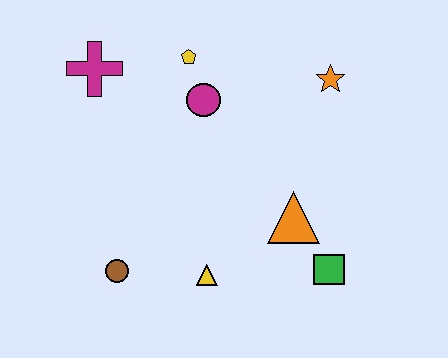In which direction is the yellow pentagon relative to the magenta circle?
The yellow pentagon is above the magenta circle.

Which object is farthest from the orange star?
The brown circle is farthest from the orange star.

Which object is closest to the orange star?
The magenta circle is closest to the orange star.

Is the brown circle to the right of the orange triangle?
No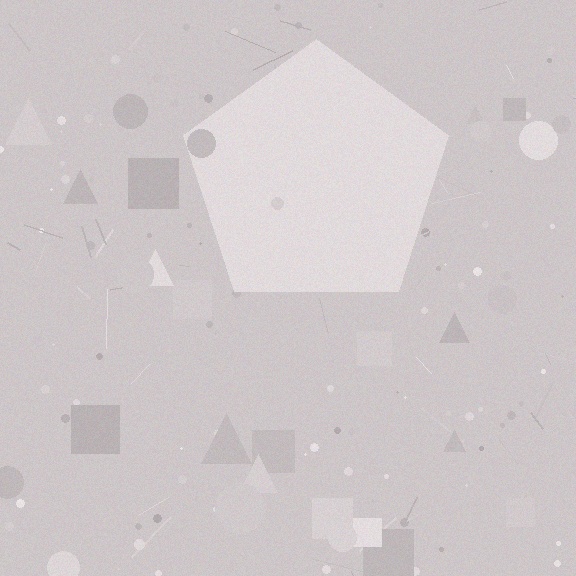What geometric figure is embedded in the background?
A pentagon is embedded in the background.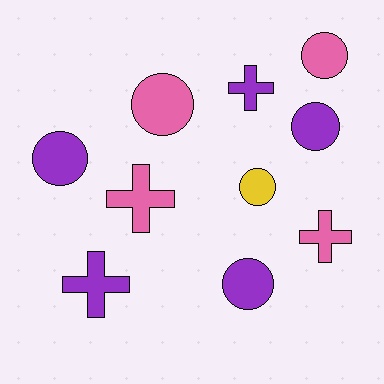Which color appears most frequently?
Purple, with 5 objects.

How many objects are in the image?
There are 10 objects.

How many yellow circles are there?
There is 1 yellow circle.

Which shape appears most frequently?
Circle, with 6 objects.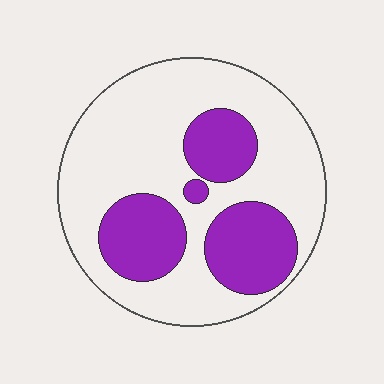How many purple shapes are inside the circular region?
4.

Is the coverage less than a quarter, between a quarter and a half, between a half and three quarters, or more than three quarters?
Between a quarter and a half.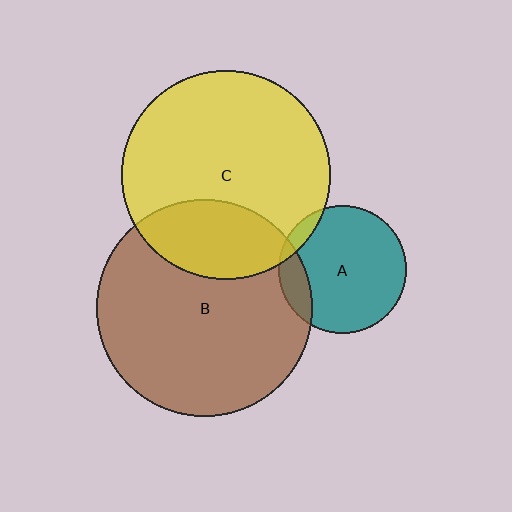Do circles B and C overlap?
Yes.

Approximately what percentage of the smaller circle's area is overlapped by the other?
Approximately 25%.